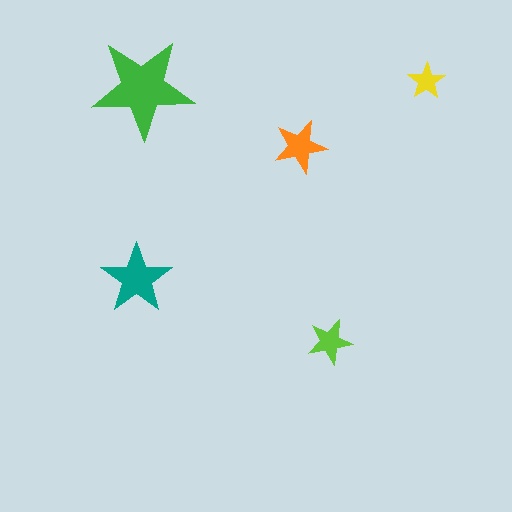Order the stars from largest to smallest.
the green one, the teal one, the orange one, the lime one, the yellow one.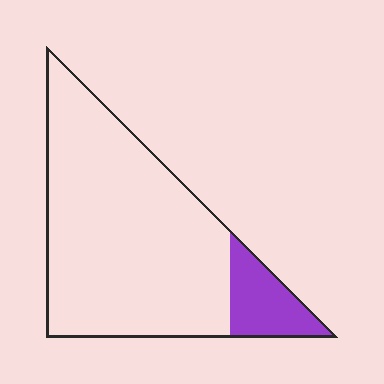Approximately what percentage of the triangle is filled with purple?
Approximately 15%.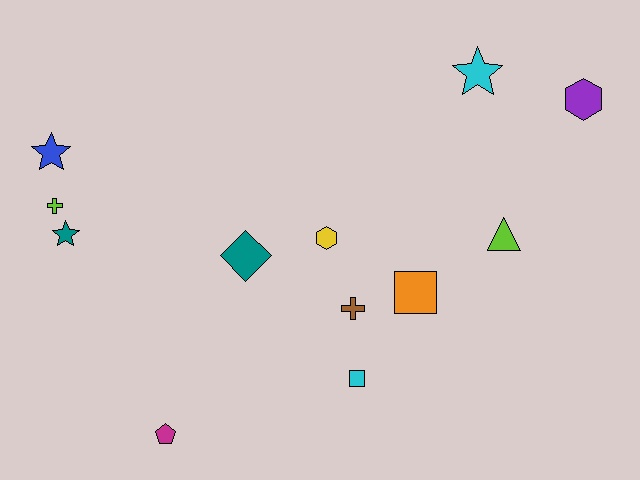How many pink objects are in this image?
There are no pink objects.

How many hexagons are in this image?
There are 2 hexagons.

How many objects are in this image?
There are 12 objects.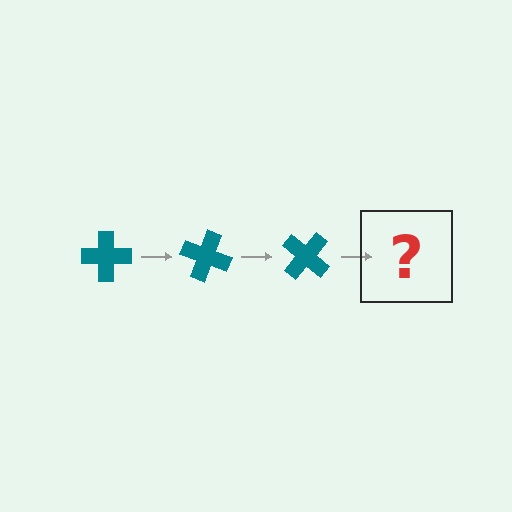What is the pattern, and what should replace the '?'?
The pattern is that the cross rotates 20 degrees each step. The '?' should be a teal cross rotated 60 degrees.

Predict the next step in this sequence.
The next step is a teal cross rotated 60 degrees.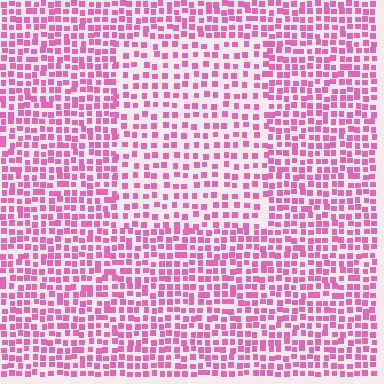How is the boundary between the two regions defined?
The boundary is defined by a change in element density (approximately 1.6x ratio). All elements are the same color, size, and shape.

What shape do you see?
I see a rectangle.